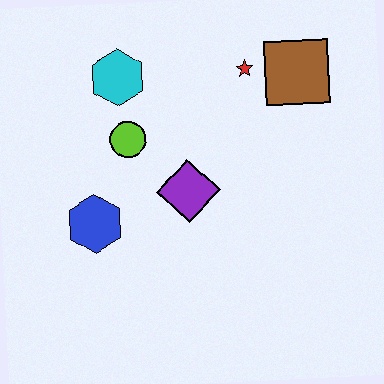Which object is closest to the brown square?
The red star is closest to the brown square.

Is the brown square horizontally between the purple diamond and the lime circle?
No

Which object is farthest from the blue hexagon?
The brown square is farthest from the blue hexagon.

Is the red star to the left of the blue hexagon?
No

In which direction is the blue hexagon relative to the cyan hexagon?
The blue hexagon is below the cyan hexagon.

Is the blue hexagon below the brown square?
Yes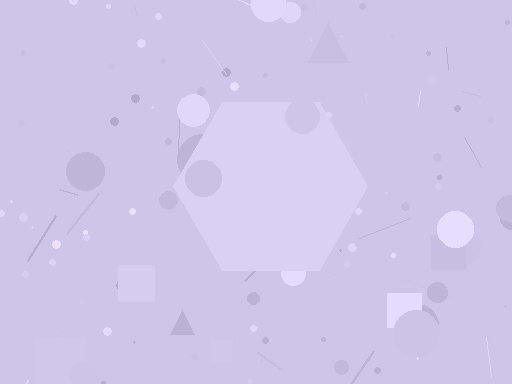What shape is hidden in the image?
A hexagon is hidden in the image.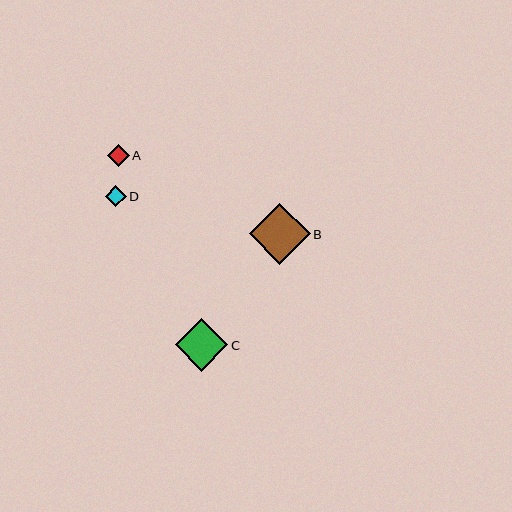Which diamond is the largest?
Diamond B is the largest with a size of approximately 61 pixels.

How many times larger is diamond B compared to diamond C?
Diamond B is approximately 1.2 times the size of diamond C.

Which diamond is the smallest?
Diamond D is the smallest with a size of approximately 21 pixels.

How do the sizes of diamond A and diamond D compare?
Diamond A and diamond D are approximately the same size.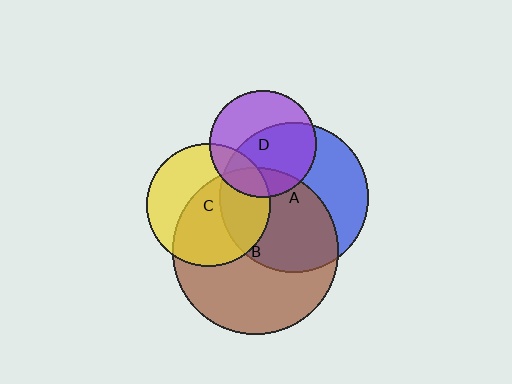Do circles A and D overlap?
Yes.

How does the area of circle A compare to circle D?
Approximately 2.0 times.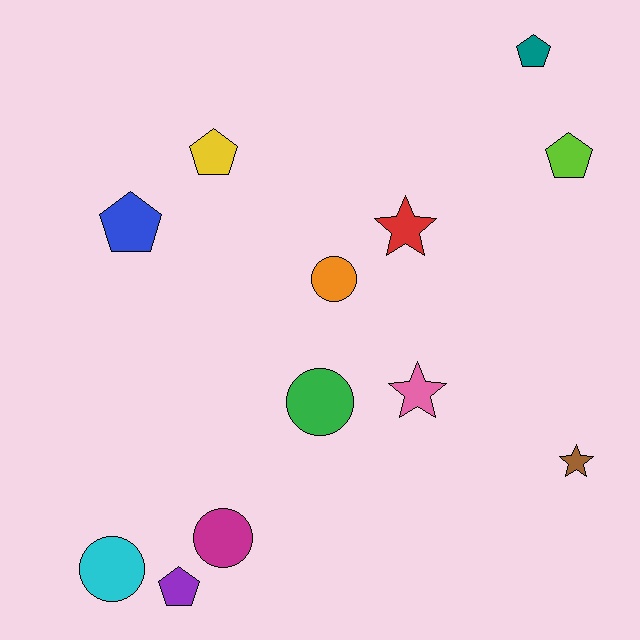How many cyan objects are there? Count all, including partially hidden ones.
There is 1 cyan object.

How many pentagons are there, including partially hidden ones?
There are 5 pentagons.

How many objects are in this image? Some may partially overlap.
There are 12 objects.